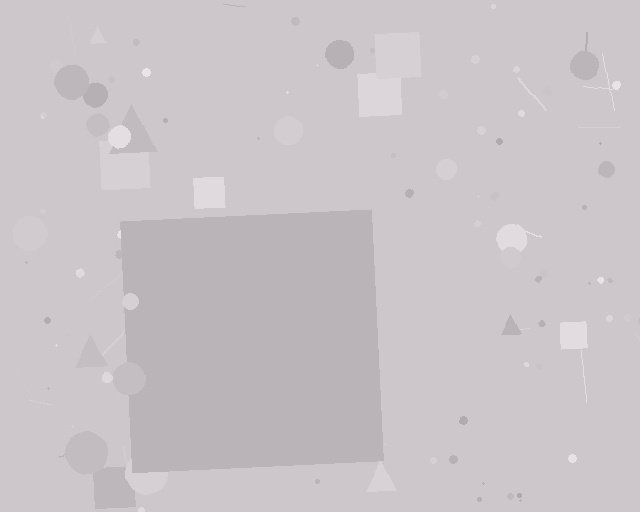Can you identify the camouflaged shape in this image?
The camouflaged shape is a square.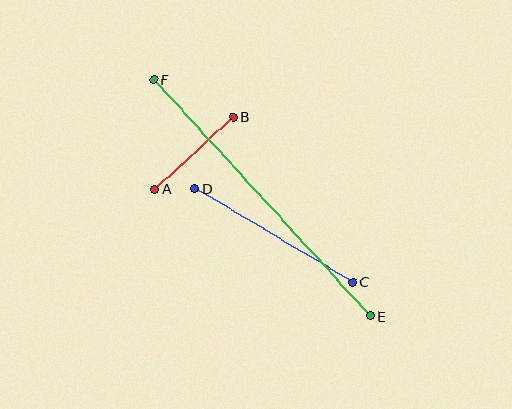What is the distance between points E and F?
The distance is approximately 320 pixels.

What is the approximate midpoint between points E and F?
The midpoint is at approximately (262, 198) pixels.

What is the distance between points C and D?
The distance is approximately 183 pixels.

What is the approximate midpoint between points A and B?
The midpoint is at approximately (194, 153) pixels.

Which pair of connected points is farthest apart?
Points E and F are farthest apart.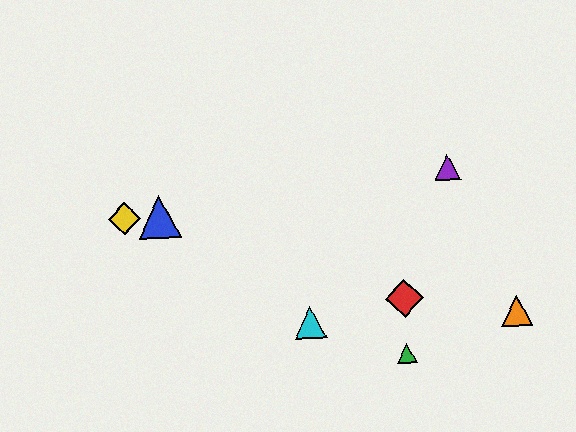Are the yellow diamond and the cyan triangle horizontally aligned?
No, the yellow diamond is at y≈219 and the cyan triangle is at y≈323.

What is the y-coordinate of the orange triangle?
The orange triangle is at y≈310.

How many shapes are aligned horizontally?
2 shapes (the blue triangle, the yellow diamond) are aligned horizontally.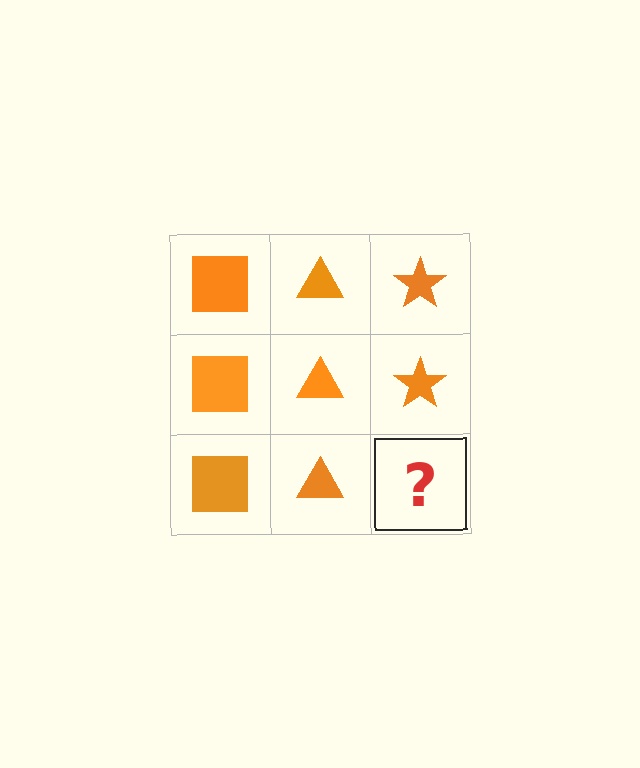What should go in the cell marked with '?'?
The missing cell should contain an orange star.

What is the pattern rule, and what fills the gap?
The rule is that each column has a consistent shape. The gap should be filled with an orange star.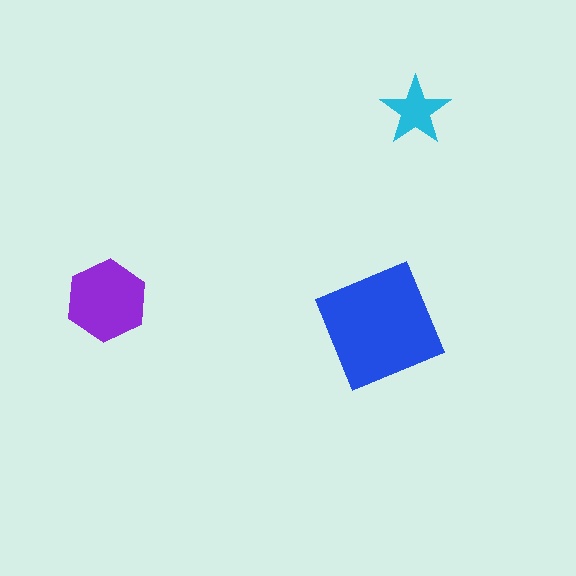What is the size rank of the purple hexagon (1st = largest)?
2nd.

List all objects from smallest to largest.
The cyan star, the purple hexagon, the blue square.